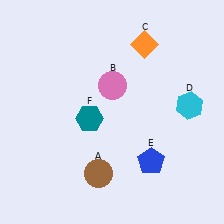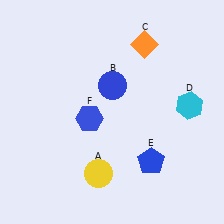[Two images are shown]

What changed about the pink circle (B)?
In Image 1, B is pink. In Image 2, it changed to blue.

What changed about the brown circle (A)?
In Image 1, A is brown. In Image 2, it changed to yellow.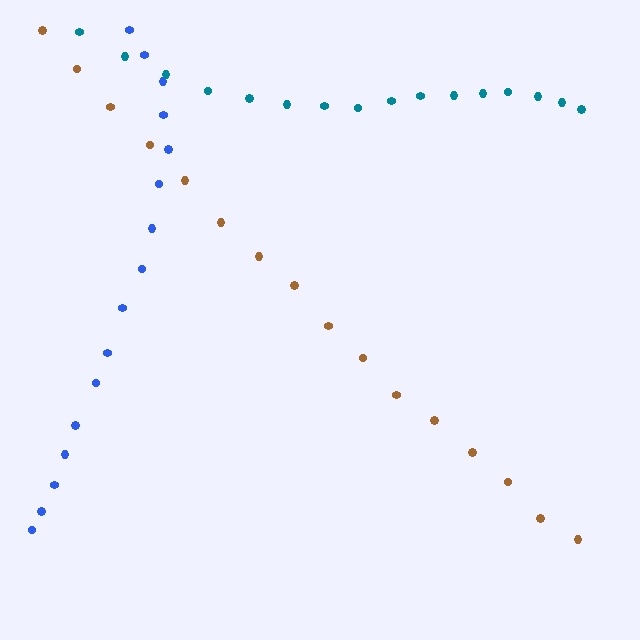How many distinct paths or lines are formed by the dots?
There are 3 distinct paths.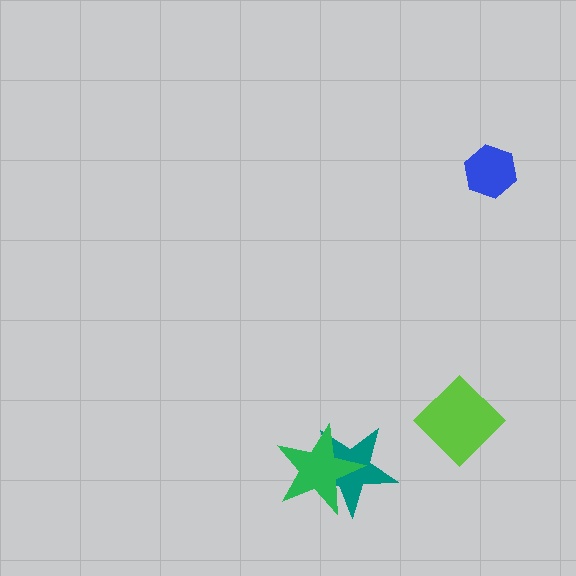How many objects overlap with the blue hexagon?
0 objects overlap with the blue hexagon.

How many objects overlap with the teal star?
1 object overlaps with the teal star.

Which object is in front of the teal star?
The green star is in front of the teal star.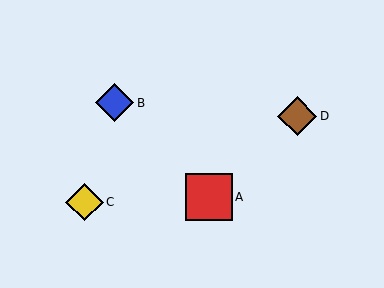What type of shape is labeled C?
Shape C is a yellow diamond.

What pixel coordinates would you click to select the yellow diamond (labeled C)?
Click at (85, 202) to select the yellow diamond C.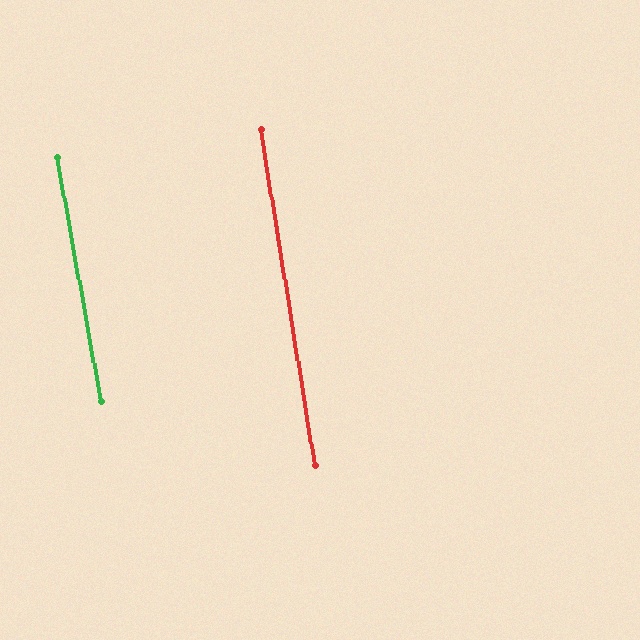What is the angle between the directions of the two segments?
Approximately 1 degree.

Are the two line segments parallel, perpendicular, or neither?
Parallel — their directions differ by only 1.1°.